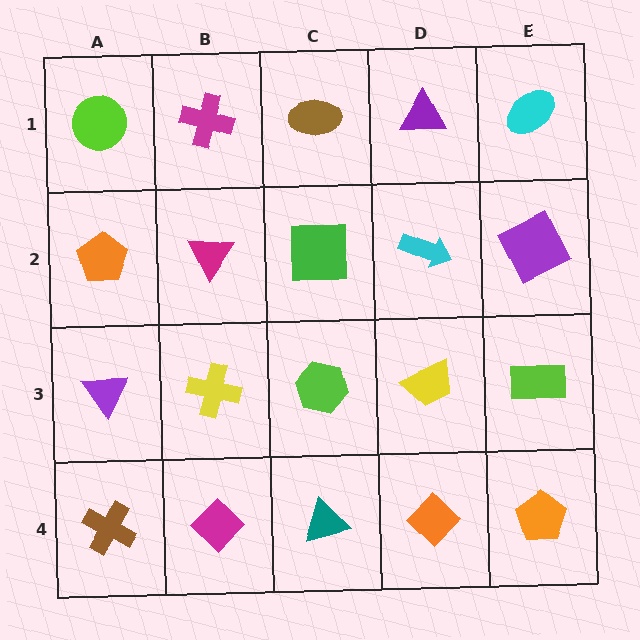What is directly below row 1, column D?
A cyan arrow.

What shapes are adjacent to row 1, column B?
A magenta triangle (row 2, column B), a lime circle (row 1, column A), a brown ellipse (row 1, column C).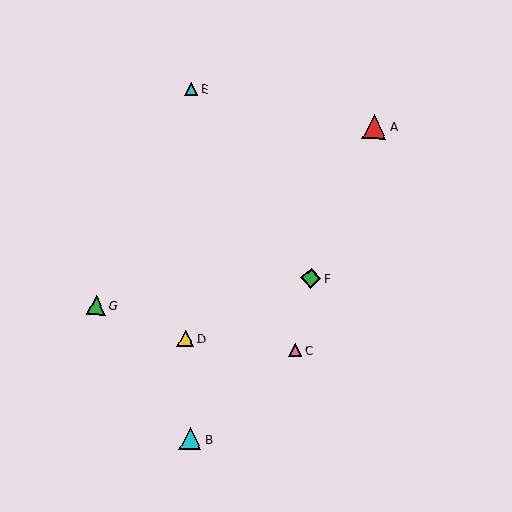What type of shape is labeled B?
Shape B is a cyan triangle.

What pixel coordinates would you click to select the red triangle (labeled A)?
Click at (375, 127) to select the red triangle A.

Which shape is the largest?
The red triangle (labeled A) is the largest.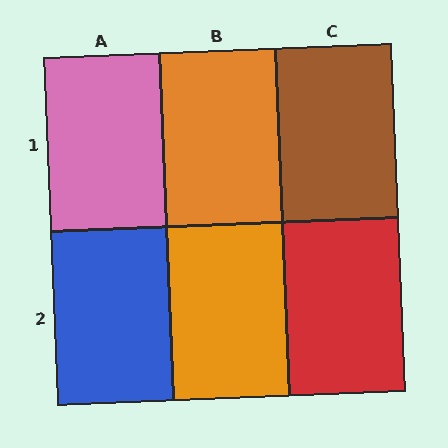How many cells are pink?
1 cell is pink.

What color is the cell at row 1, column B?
Orange.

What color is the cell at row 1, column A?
Pink.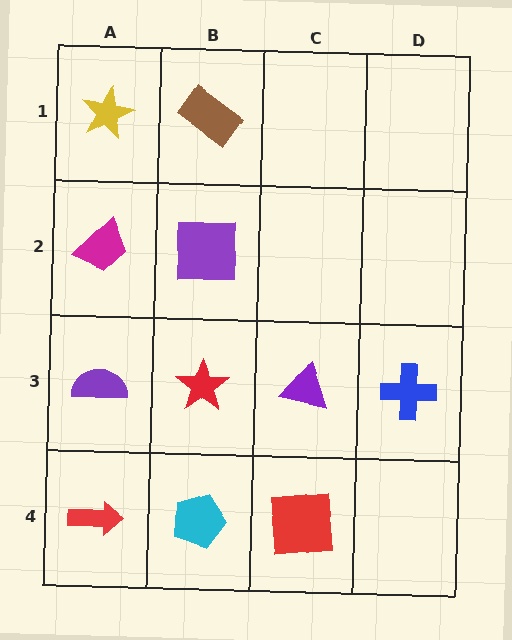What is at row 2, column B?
A purple square.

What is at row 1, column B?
A brown rectangle.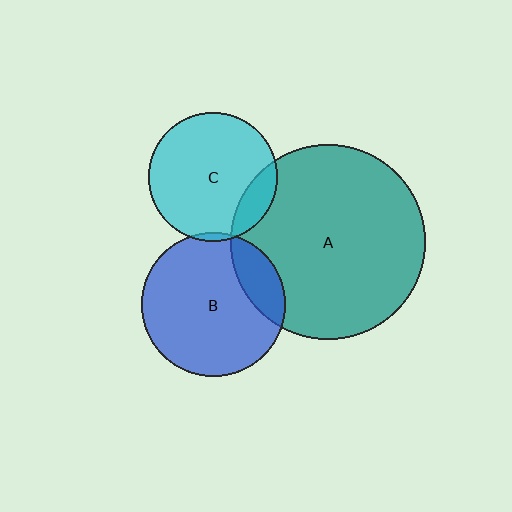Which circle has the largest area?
Circle A (teal).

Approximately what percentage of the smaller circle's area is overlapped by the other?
Approximately 5%.